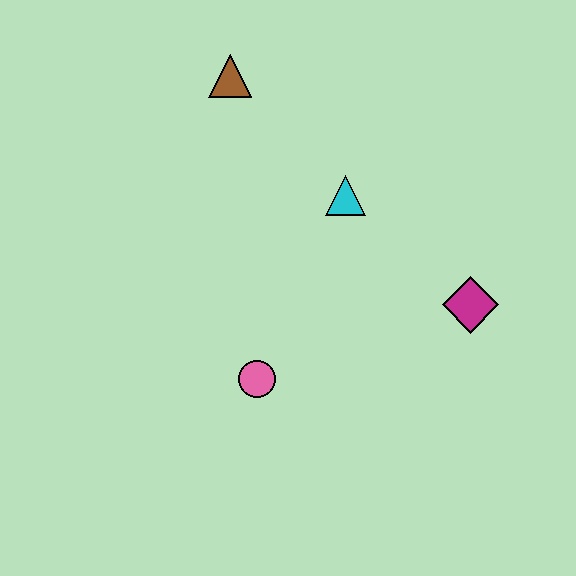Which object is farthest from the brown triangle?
The magenta diamond is farthest from the brown triangle.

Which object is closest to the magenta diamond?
The cyan triangle is closest to the magenta diamond.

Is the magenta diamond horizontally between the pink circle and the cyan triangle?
No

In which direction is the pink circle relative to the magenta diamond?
The pink circle is to the left of the magenta diamond.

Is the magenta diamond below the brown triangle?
Yes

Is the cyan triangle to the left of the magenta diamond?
Yes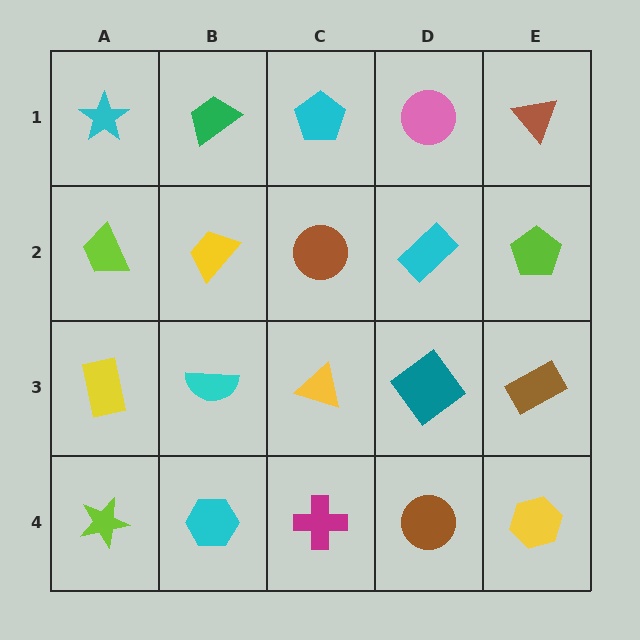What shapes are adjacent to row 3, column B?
A yellow trapezoid (row 2, column B), a cyan hexagon (row 4, column B), a yellow rectangle (row 3, column A), a yellow triangle (row 3, column C).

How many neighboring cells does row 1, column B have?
3.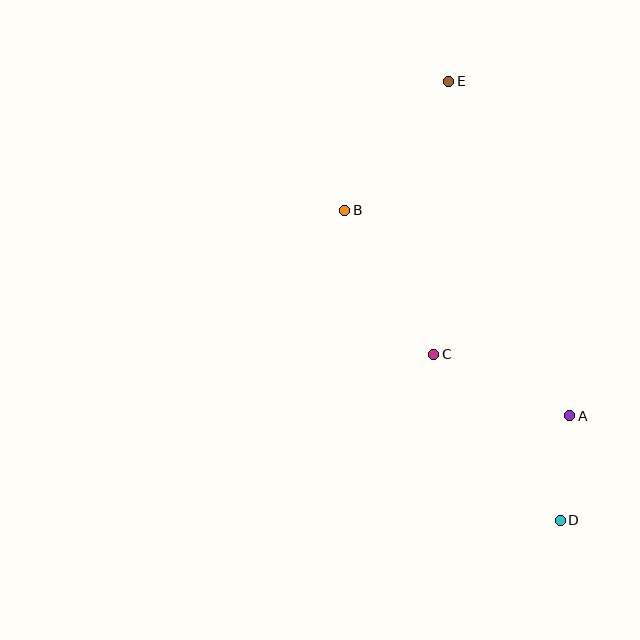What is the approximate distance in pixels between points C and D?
The distance between C and D is approximately 209 pixels.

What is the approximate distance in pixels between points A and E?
The distance between A and E is approximately 356 pixels.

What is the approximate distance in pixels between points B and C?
The distance between B and C is approximately 169 pixels.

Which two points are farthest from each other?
Points D and E are farthest from each other.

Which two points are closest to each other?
Points A and D are closest to each other.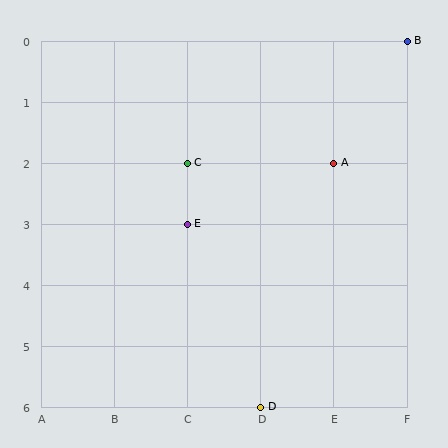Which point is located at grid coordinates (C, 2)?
Point C is at (C, 2).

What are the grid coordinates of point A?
Point A is at grid coordinates (E, 2).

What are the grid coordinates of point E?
Point E is at grid coordinates (C, 3).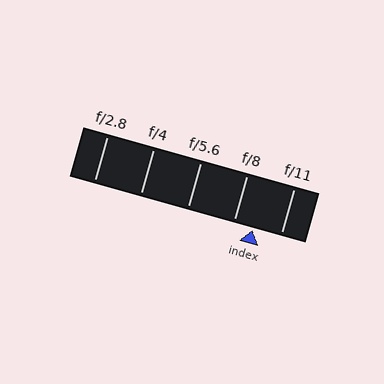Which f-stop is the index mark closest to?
The index mark is closest to f/8.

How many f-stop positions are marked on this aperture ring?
There are 5 f-stop positions marked.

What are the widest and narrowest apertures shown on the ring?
The widest aperture shown is f/2.8 and the narrowest is f/11.